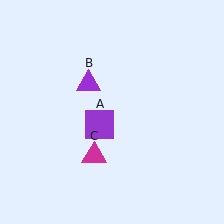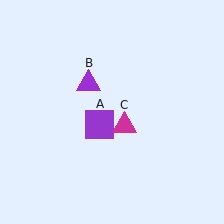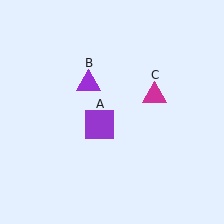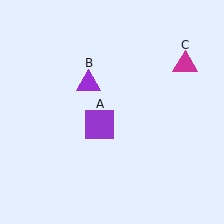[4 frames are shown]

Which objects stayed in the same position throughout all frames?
Purple square (object A) and purple triangle (object B) remained stationary.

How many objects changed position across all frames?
1 object changed position: magenta triangle (object C).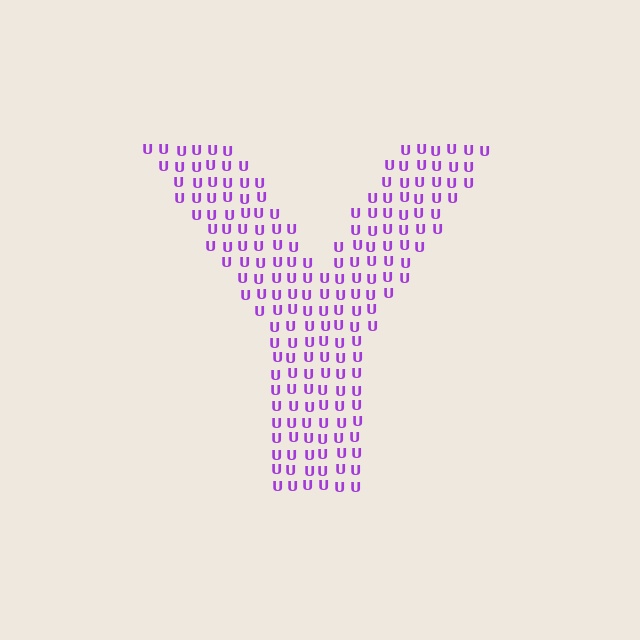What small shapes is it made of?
It is made of small letter U's.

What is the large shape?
The large shape is the letter Y.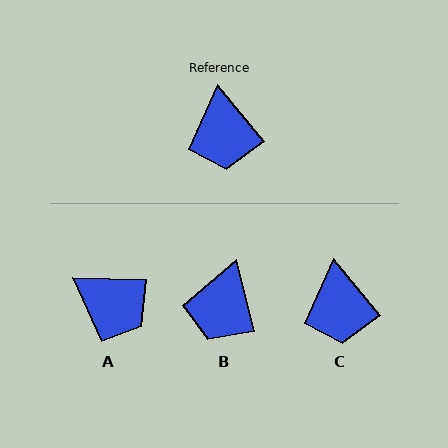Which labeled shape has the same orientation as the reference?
C.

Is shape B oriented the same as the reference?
No, it is off by about 25 degrees.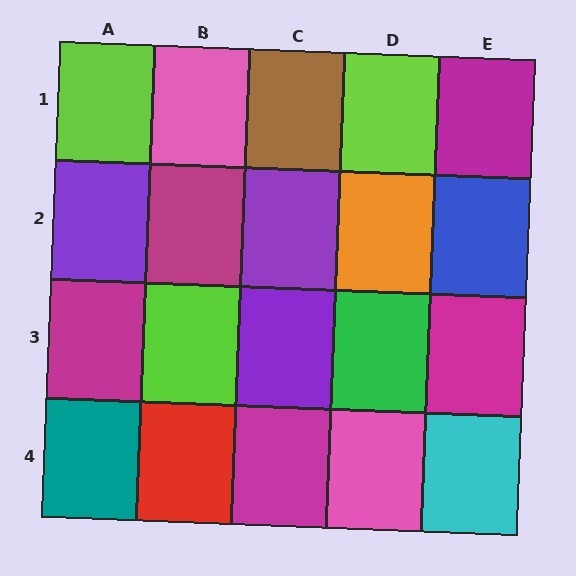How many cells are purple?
3 cells are purple.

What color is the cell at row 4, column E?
Cyan.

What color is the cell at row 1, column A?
Lime.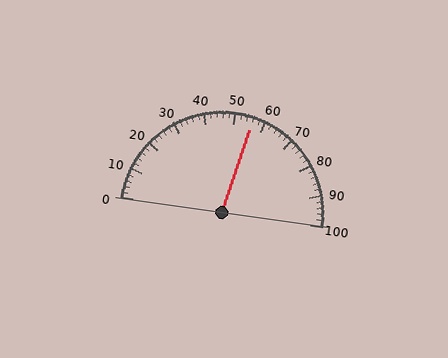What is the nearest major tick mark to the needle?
The nearest major tick mark is 60.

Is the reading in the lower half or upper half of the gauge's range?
The reading is in the upper half of the range (0 to 100).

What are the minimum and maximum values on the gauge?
The gauge ranges from 0 to 100.